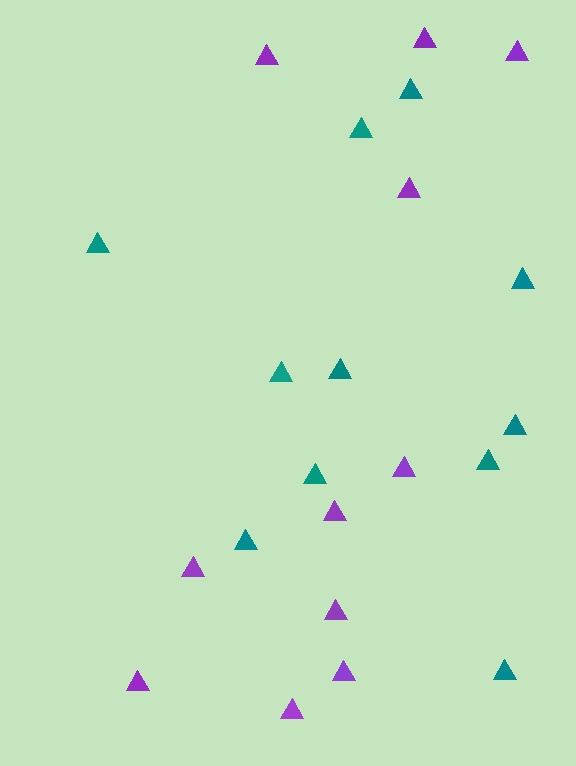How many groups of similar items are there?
There are 2 groups: one group of purple triangles (11) and one group of teal triangles (11).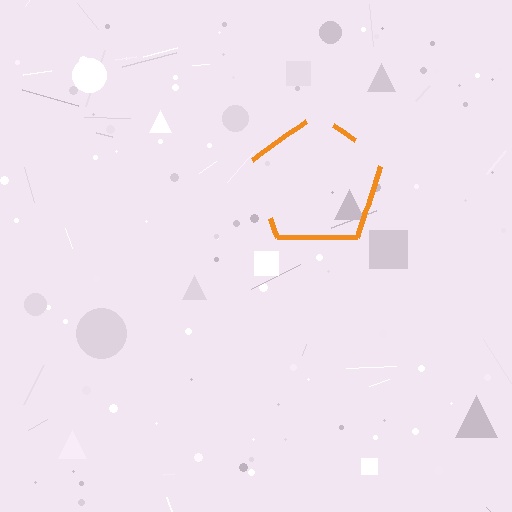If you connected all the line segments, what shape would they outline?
They would outline a pentagon.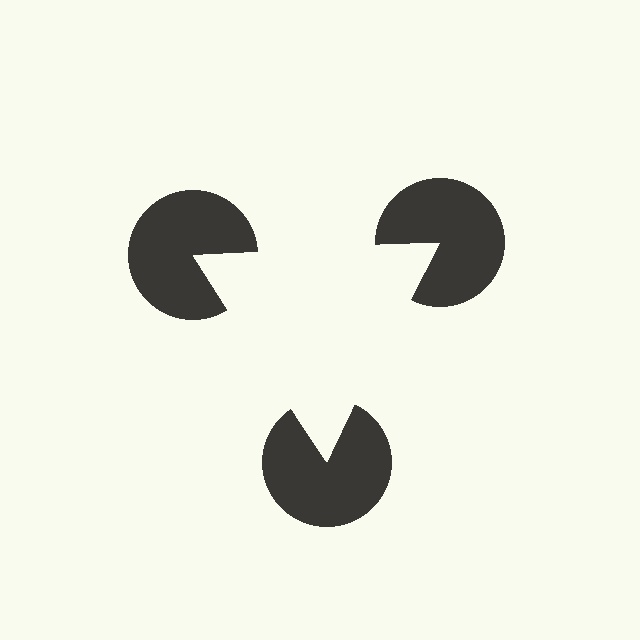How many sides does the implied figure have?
3 sides.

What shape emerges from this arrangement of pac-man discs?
An illusory triangle — its edges are inferred from the aligned wedge cuts in the pac-man discs, not physically drawn.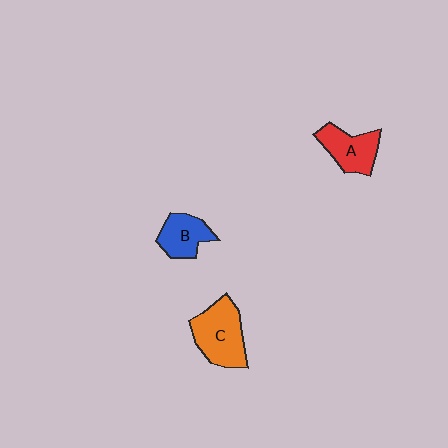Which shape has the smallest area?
Shape B (blue).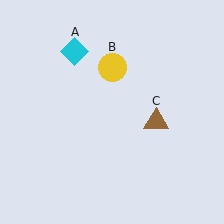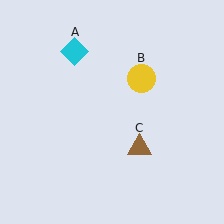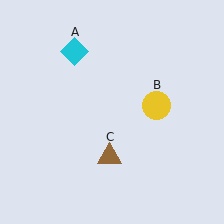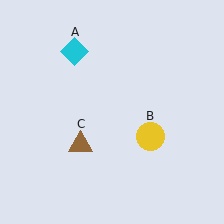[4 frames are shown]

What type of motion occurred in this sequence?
The yellow circle (object B), brown triangle (object C) rotated clockwise around the center of the scene.